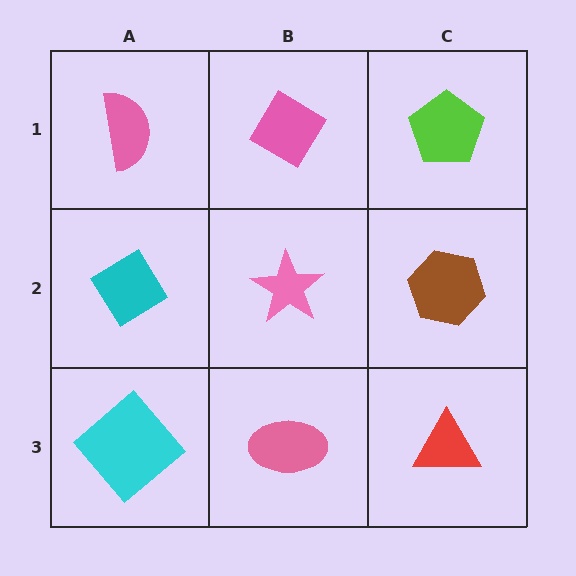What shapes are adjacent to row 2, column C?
A lime pentagon (row 1, column C), a red triangle (row 3, column C), a pink star (row 2, column B).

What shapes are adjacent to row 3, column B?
A pink star (row 2, column B), a cyan diamond (row 3, column A), a red triangle (row 3, column C).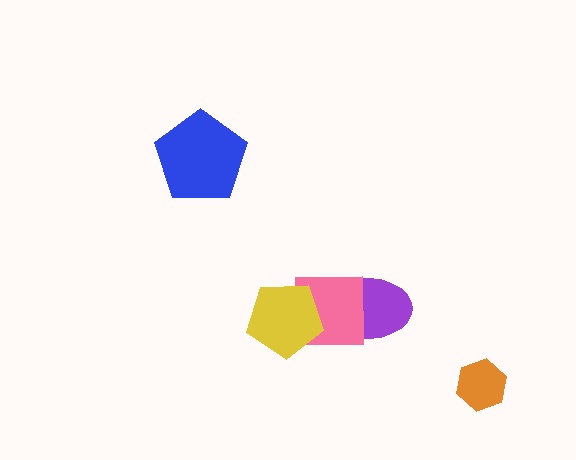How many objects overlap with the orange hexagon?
0 objects overlap with the orange hexagon.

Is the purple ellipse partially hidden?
Yes, it is partially covered by another shape.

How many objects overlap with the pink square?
2 objects overlap with the pink square.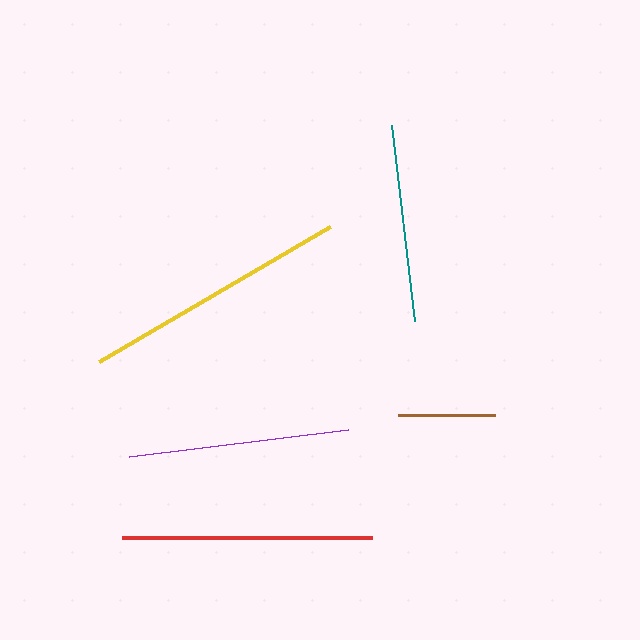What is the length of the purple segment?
The purple segment is approximately 220 pixels long.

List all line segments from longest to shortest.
From longest to shortest: yellow, red, purple, teal, brown.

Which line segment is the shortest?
The brown line is the shortest at approximately 98 pixels.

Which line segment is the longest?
The yellow line is the longest at approximately 267 pixels.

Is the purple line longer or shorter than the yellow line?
The yellow line is longer than the purple line.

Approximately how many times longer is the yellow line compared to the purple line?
The yellow line is approximately 1.2 times the length of the purple line.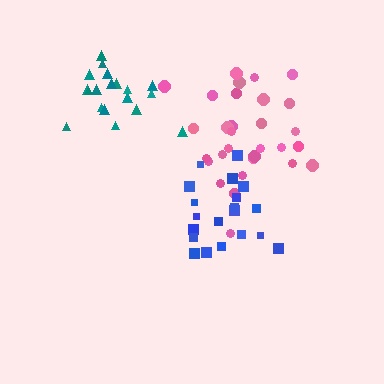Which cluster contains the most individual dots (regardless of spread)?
Pink (30).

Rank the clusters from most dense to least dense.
teal, blue, pink.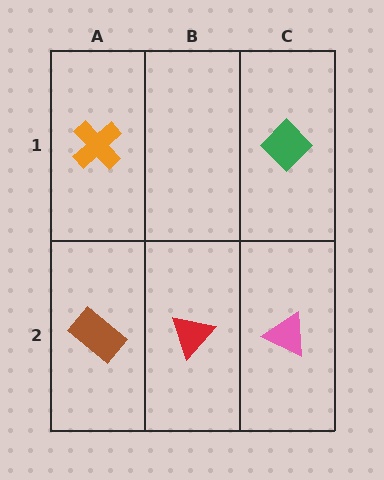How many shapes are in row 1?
2 shapes.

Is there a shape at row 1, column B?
No, that cell is empty.